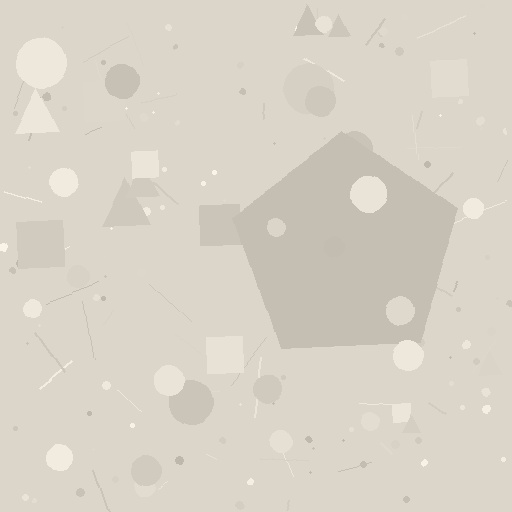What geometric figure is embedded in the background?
A pentagon is embedded in the background.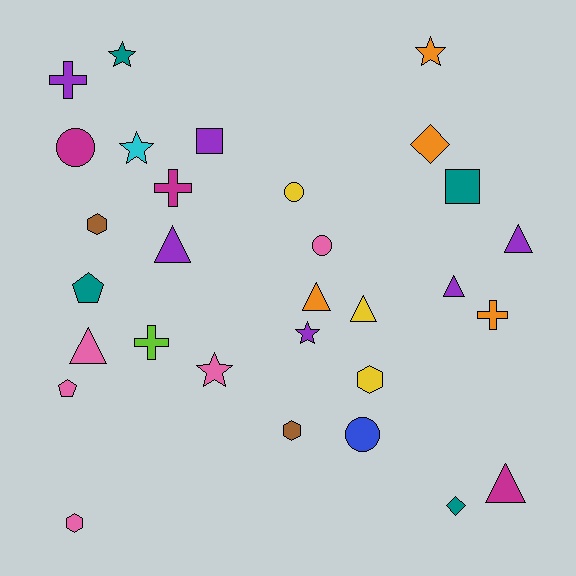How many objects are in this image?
There are 30 objects.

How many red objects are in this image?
There are no red objects.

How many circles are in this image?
There are 4 circles.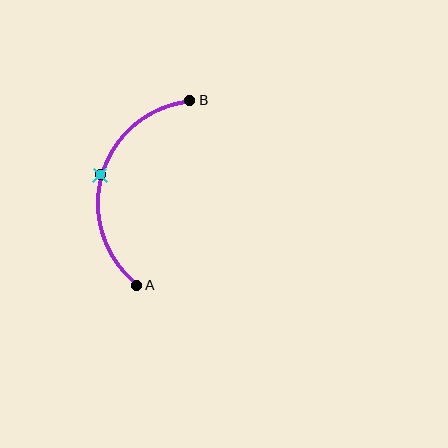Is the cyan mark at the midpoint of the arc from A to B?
Yes. The cyan mark lies on the arc at equal arc-length from both A and B — it is the arc midpoint.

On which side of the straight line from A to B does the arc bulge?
The arc bulges to the left of the straight line connecting A and B.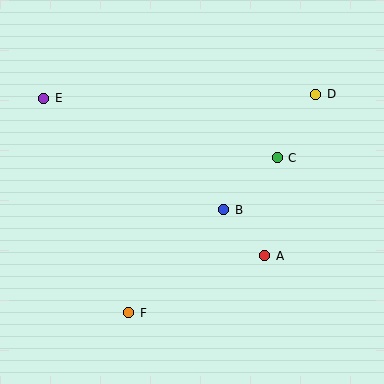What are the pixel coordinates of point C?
Point C is at (277, 158).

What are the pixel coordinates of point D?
Point D is at (316, 94).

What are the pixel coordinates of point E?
Point E is at (44, 98).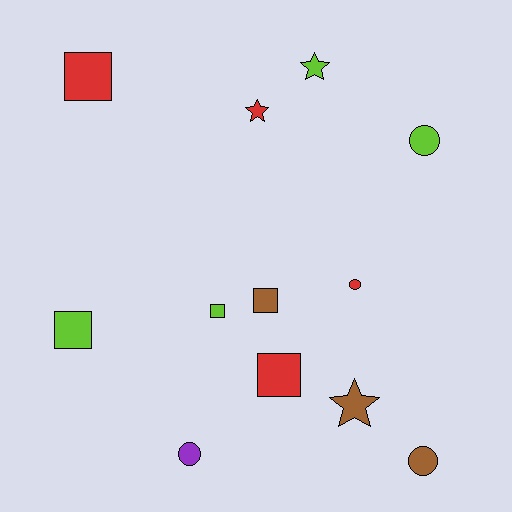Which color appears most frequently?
Red, with 4 objects.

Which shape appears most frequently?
Square, with 5 objects.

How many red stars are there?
There is 1 red star.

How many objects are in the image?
There are 12 objects.